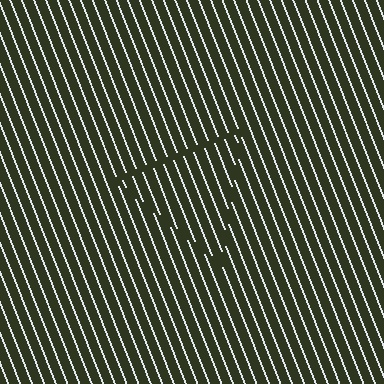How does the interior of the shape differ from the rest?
The interior of the shape contains the same grating, shifted by half a period — the contour is defined by the phase discontinuity where line-ends from the inner and outer gratings abut.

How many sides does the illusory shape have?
3 sides — the line-ends trace a triangle.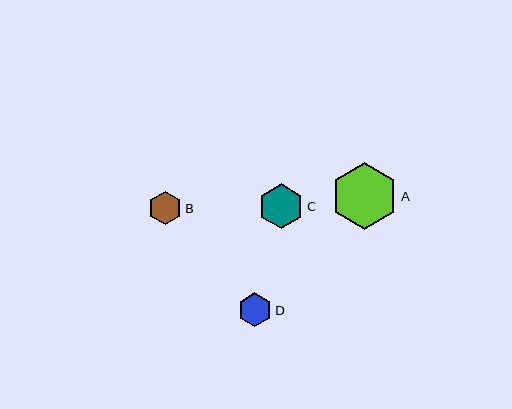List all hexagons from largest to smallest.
From largest to smallest: A, C, D, B.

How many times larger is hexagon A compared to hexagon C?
Hexagon A is approximately 1.5 times the size of hexagon C.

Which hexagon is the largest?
Hexagon A is the largest with a size of approximately 67 pixels.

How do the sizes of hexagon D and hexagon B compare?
Hexagon D and hexagon B are approximately the same size.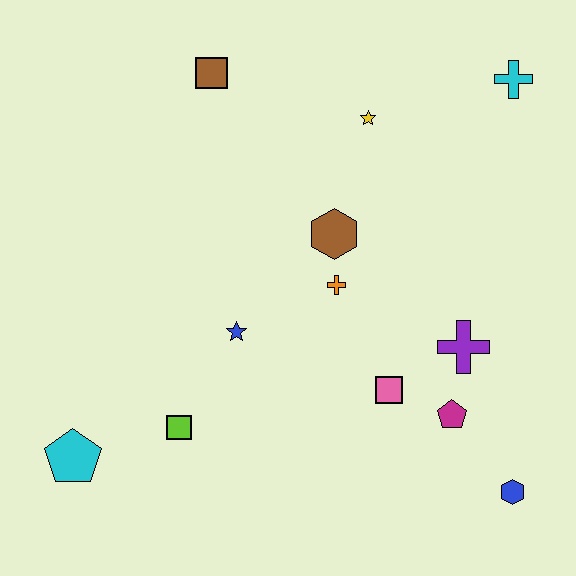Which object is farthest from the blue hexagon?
The brown square is farthest from the blue hexagon.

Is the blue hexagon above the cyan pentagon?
No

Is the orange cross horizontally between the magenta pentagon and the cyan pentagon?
Yes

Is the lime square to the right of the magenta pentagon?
No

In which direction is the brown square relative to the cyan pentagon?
The brown square is above the cyan pentagon.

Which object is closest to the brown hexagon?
The orange cross is closest to the brown hexagon.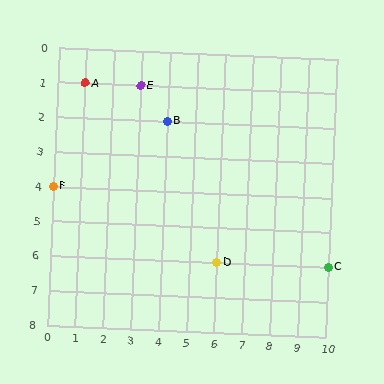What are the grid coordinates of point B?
Point B is at grid coordinates (4, 2).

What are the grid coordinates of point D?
Point D is at grid coordinates (6, 6).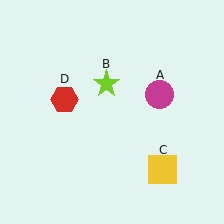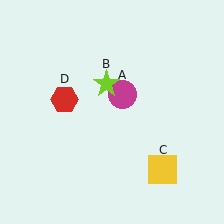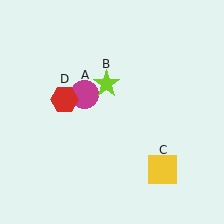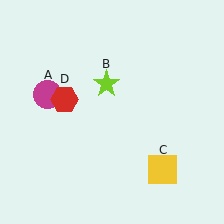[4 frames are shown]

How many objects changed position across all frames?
1 object changed position: magenta circle (object A).